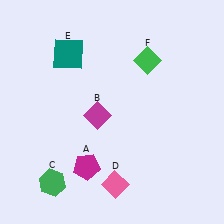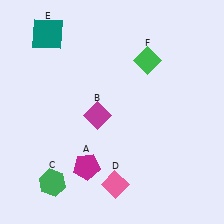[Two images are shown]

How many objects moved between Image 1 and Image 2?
1 object moved between the two images.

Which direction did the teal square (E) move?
The teal square (E) moved left.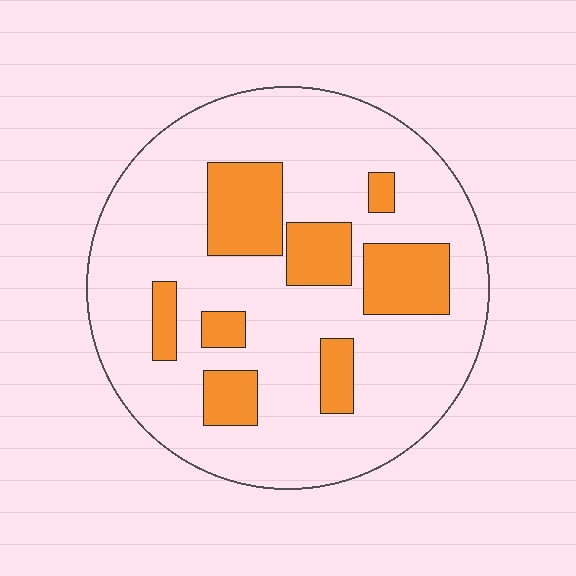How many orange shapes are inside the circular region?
8.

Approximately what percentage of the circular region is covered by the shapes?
Approximately 20%.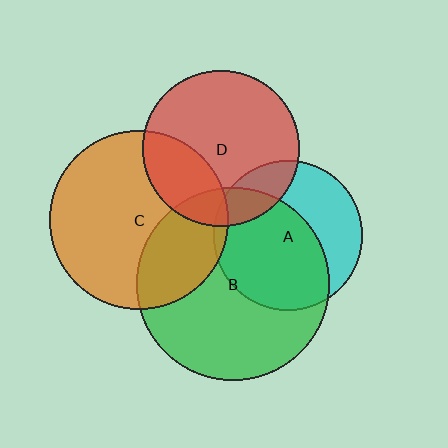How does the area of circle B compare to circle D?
Approximately 1.5 times.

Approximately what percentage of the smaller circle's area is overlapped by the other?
Approximately 60%.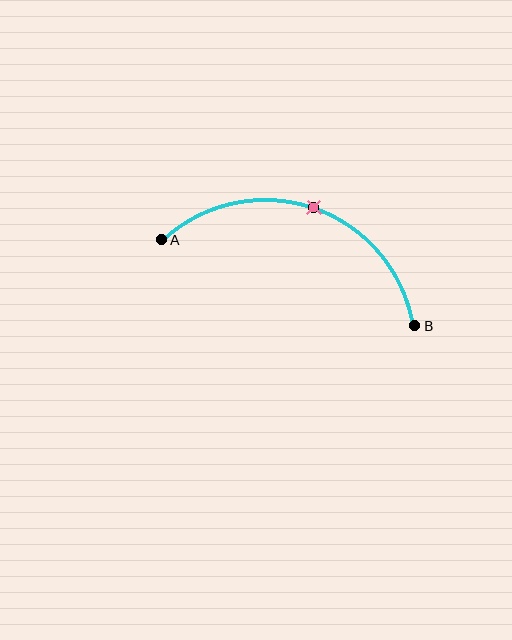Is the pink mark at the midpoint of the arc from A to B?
Yes. The pink mark lies on the arc at equal arc-length from both A and B — it is the arc midpoint.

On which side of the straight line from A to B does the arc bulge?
The arc bulges above the straight line connecting A and B.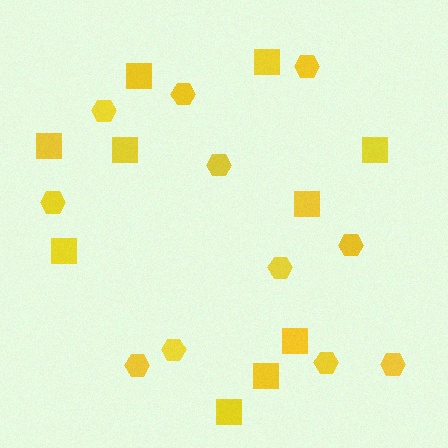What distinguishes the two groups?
There are 2 groups: one group of squares (10) and one group of hexagons (11).